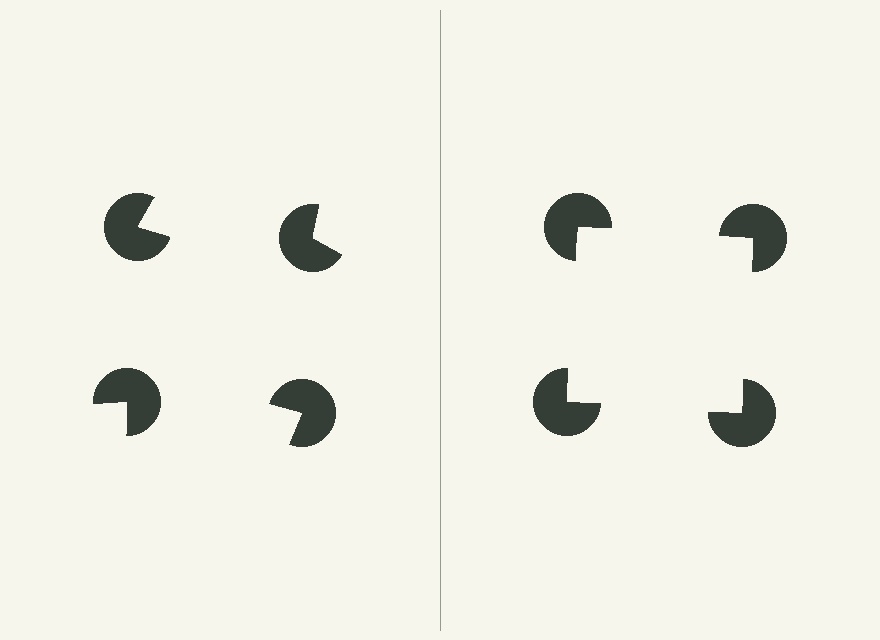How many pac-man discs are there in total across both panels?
8 — 4 on each side.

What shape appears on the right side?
An illusory square.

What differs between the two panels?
The pac-man discs are positioned identically on both sides; only the wedge orientations differ. On the right they align to a square; on the left they are misaligned.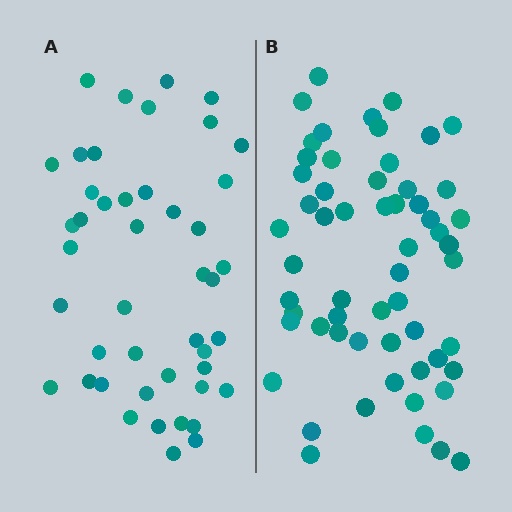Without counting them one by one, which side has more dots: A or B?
Region B (the right region) has more dots.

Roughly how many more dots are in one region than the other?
Region B has approximately 15 more dots than region A.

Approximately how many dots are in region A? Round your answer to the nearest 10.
About 40 dots. (The exact count is 45, which rounds to 40.)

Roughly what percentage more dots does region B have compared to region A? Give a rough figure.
About 30% more.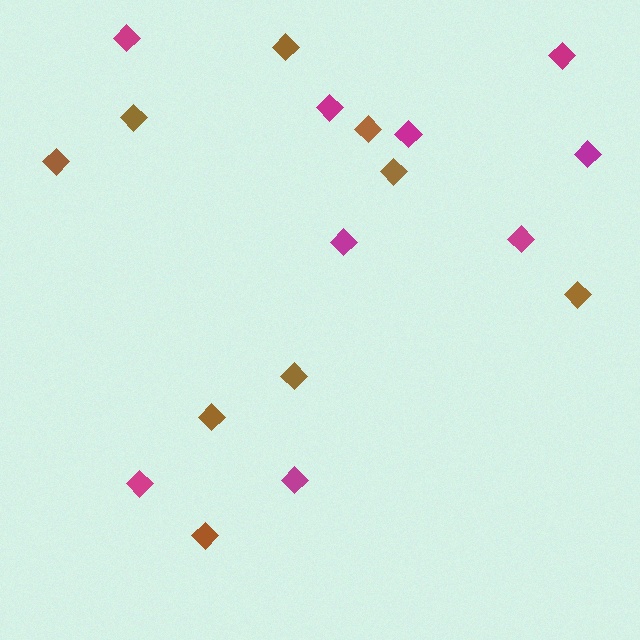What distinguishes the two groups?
There are 2 groups: one group of brown diamonds (9) and one group of magenta diamonds (9).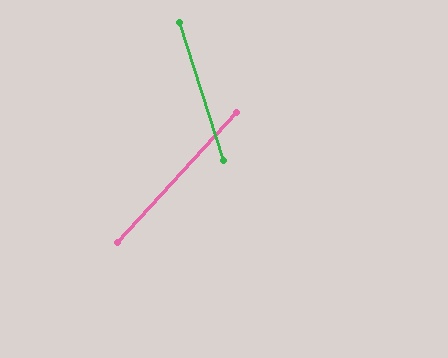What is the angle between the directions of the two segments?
Approximately 60 degrees.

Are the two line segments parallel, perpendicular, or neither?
Neither parallel nor perpendicular — they differ by about 60°.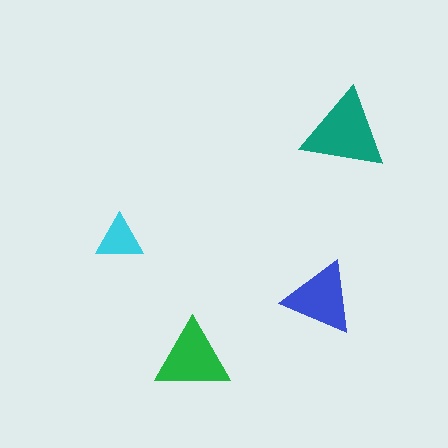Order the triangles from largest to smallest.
the teal one, the green one, the blue one, the cyan one.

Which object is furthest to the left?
The cyan triangle is leftmost.